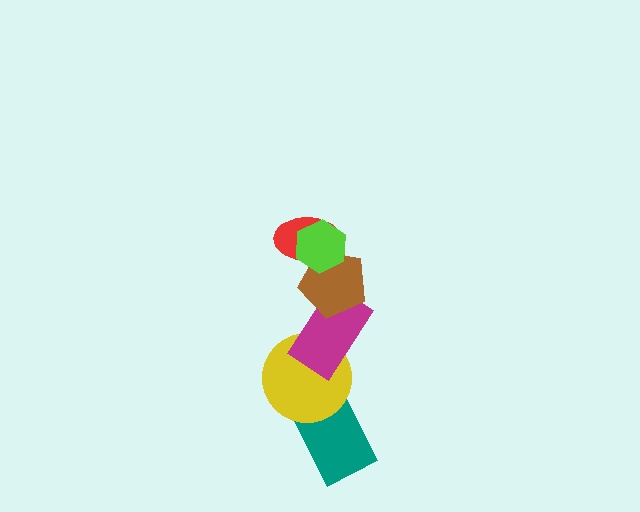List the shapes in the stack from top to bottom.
From top to bottom: the lime hexagon, the red ellipse, the brown pentagon, the magenta rectangle, the yellow circle, the teal rectangle.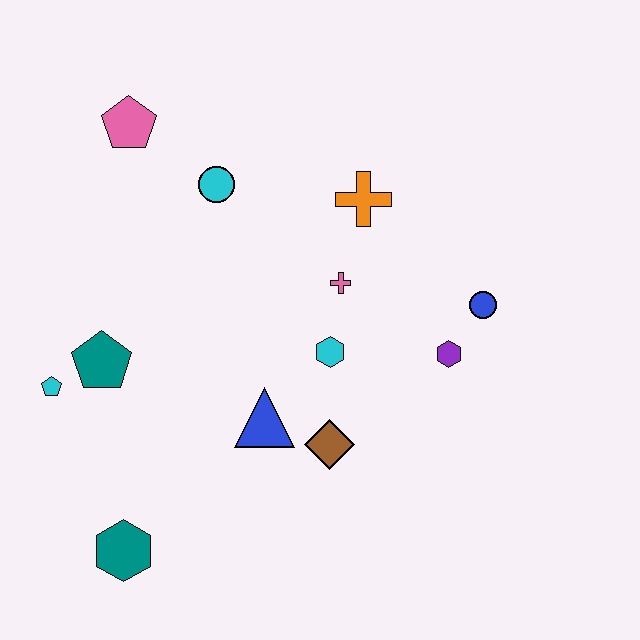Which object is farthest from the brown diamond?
The pink pentagon is farthest from the brown diamond.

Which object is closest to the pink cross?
The cyan hexagon is closest to the pink cross.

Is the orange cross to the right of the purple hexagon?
No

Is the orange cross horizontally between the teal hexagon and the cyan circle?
No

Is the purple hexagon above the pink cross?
No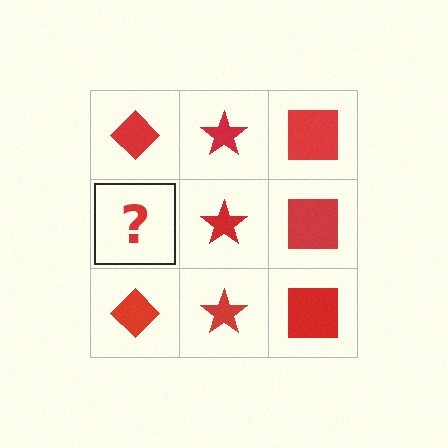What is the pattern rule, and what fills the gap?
The rule is that each column has a consistent shape. The gap should be filled with a red diamond.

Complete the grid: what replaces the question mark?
The question mark should be replaced with a red diamond.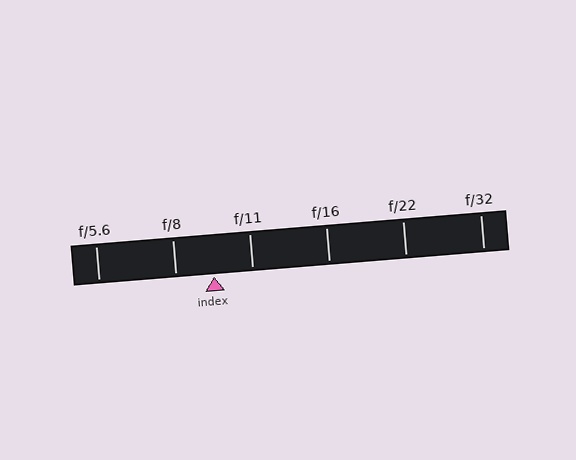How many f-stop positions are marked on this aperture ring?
There are 6 f-stop positions marked.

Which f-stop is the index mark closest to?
The index mark is closest to f/8.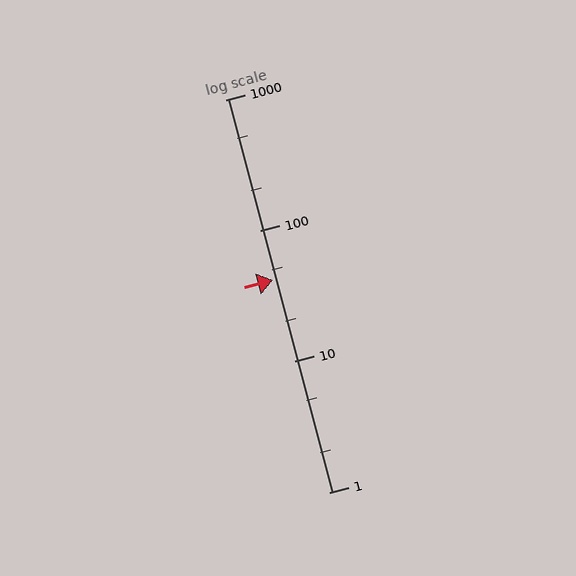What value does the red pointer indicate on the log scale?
The pointer indicates approximately 42.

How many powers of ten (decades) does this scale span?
The scale spans 3 decades, from 1 to 1000.